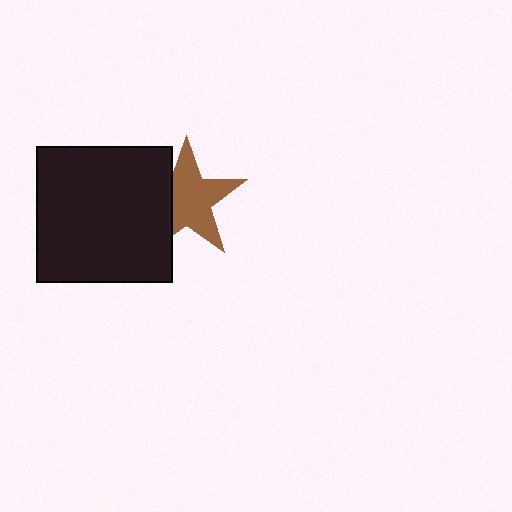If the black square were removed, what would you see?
You would see the complete brown star.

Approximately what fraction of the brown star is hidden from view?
Roughly 30% of the brown star is hidden behind the black square.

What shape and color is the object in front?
The object in front is a black square.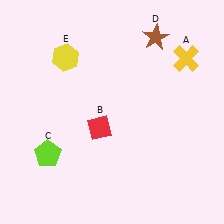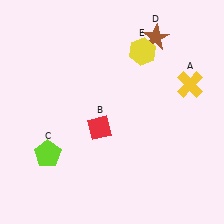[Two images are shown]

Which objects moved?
The objects that moved are: the yellow cross (A), the yellow hexagon (E).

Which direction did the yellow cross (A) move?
The yellow cross (A) moved down.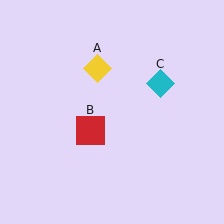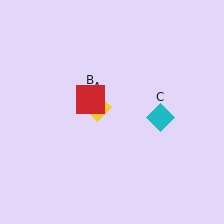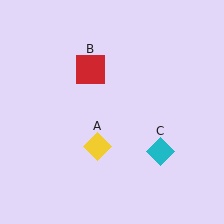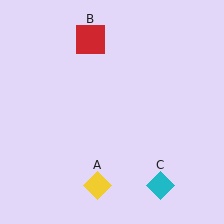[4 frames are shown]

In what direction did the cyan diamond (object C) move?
The cyan diamond (object C) moved down.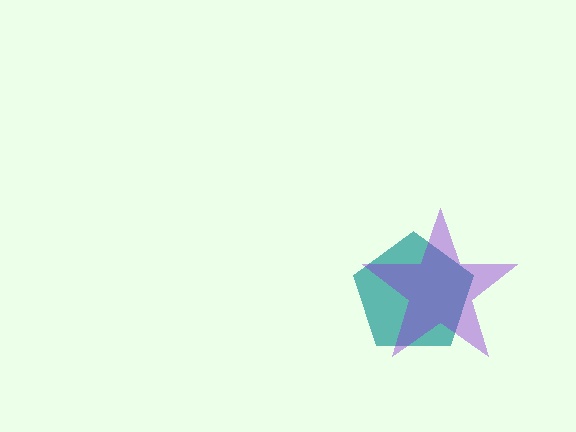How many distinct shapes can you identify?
There are 2 distinct shapes: a teal pentagon, a purple star.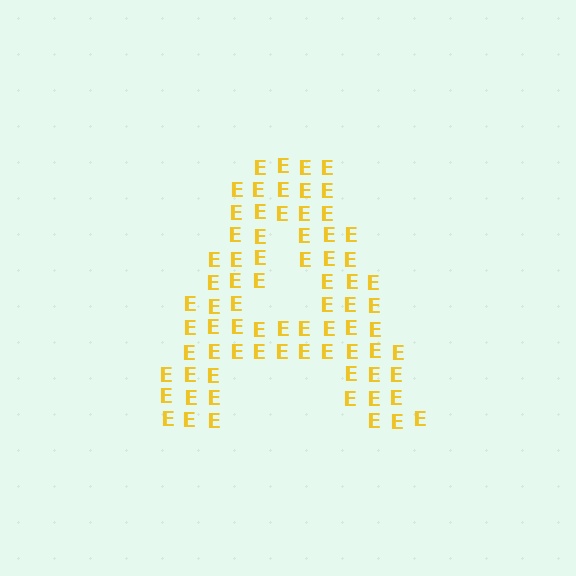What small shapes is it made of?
It is made of small letter E's.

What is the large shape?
The large shape is the letter A.